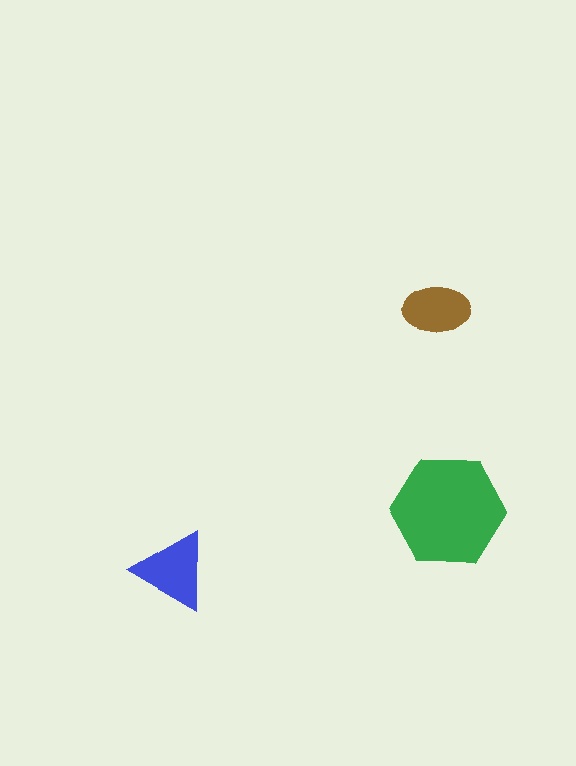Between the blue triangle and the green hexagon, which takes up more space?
The green hexagon.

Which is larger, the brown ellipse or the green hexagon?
The green hexagon.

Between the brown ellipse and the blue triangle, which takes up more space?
The blue triangle.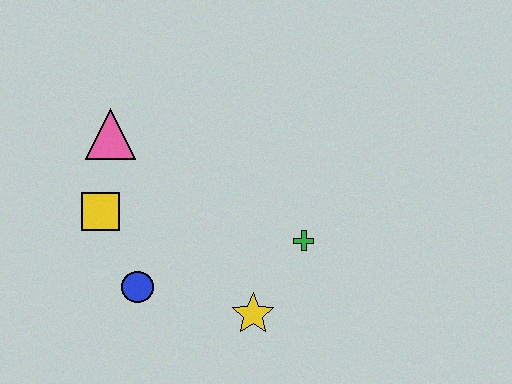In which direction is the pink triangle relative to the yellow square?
The pink triangle is above the yellow square.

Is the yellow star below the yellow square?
Yes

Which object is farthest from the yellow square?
The green cross is farthest from the yellow square.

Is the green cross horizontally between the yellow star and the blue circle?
No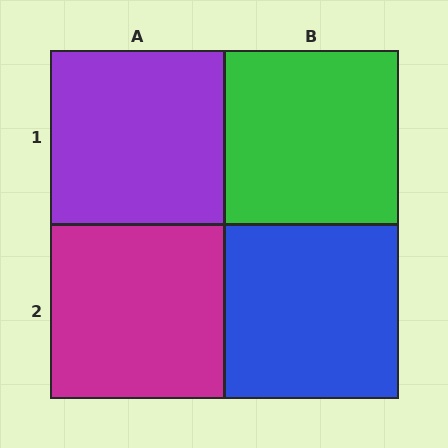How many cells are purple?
1 cell is purple.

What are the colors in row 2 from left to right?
Magenta, blue.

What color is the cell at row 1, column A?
Purple.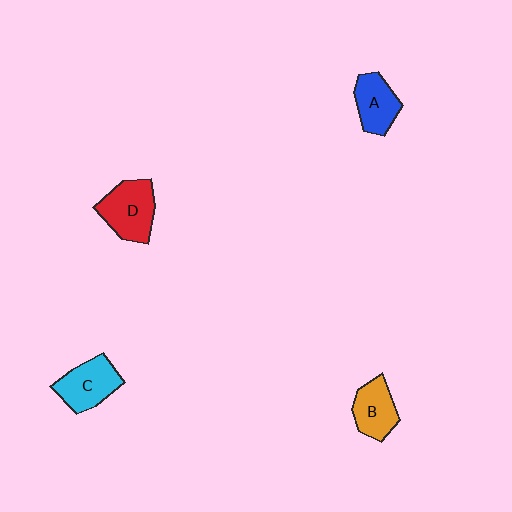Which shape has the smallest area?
Shape B (orange).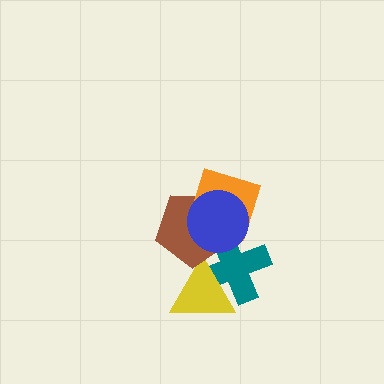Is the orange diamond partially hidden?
Yes, it is partially covered by another shape.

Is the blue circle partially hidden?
No, no other shape covers it.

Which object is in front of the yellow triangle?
The brown pentagon is in front of the yellow triangle.